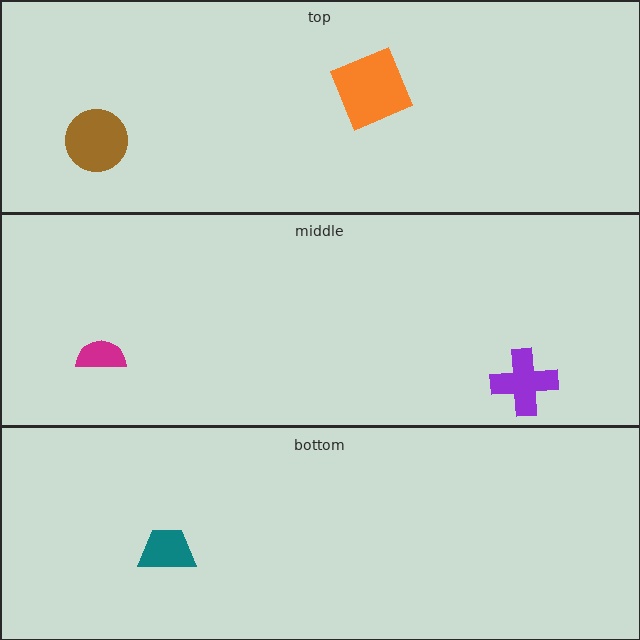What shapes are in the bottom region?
The teal trapezoid.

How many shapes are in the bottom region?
1.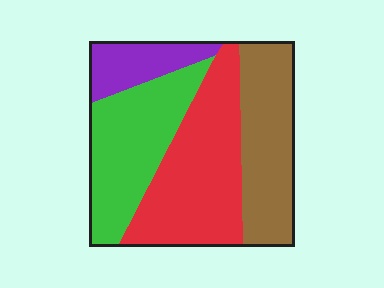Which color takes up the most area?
Red, at roughly 35%.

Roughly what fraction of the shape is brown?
Brown takes up about one quarter (1/4) of the shape.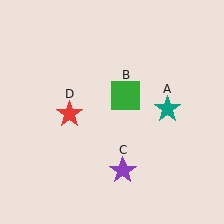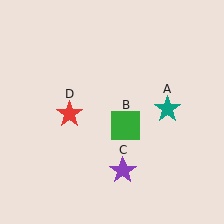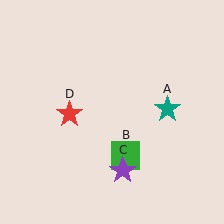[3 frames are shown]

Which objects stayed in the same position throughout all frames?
Teal star (object A) and purple star (object C) and red star (object D) remained stationary.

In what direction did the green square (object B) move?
The green square (object B) moved down.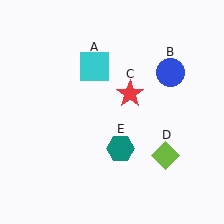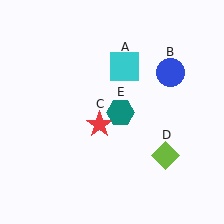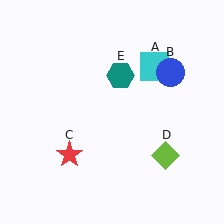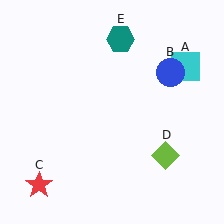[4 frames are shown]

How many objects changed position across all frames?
3 objects changed position: cyan square (object A), red star (object C), teal hexagon (object E).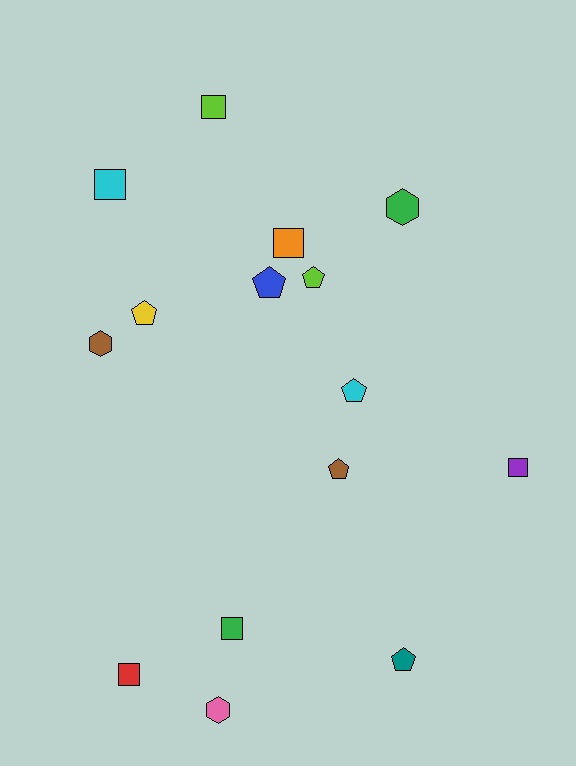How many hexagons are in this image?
There are 3 hexagons.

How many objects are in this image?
There are 15 objects.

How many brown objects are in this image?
There are 2 brown objects.